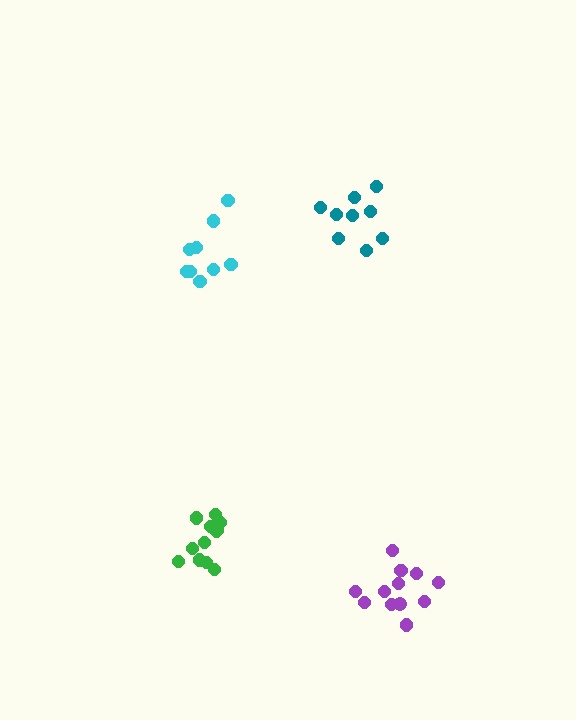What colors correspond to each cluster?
The clusters are colored: green, teal, purple, cyan.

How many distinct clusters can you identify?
There are 4 distinct clusters.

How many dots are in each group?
Group 1: 12 dots, Group 2: 9 dots, Group 3: 12 dots, Group 4: 9 dots (42 total).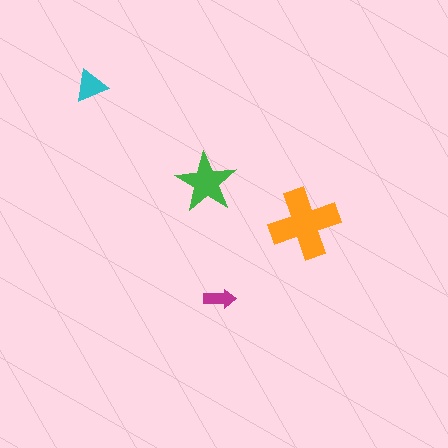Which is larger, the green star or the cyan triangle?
The green star.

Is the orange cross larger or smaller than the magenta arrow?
Larger.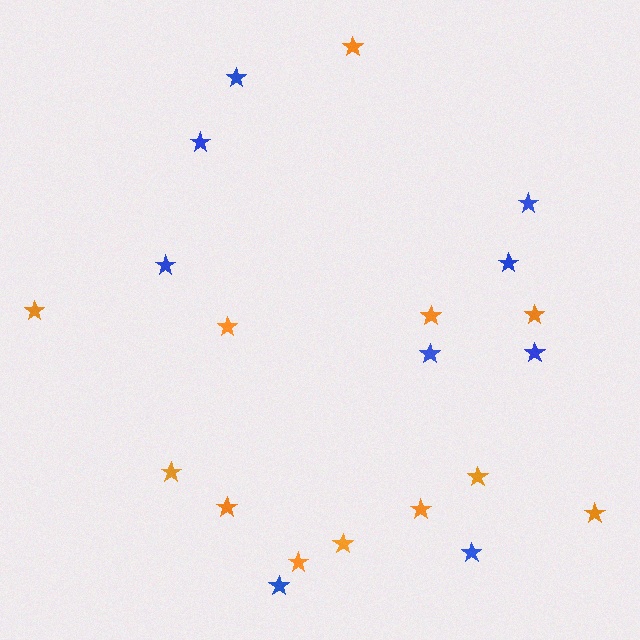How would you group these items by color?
There are 2 groups: one group of orange stars (12) and one group of blue stars (9).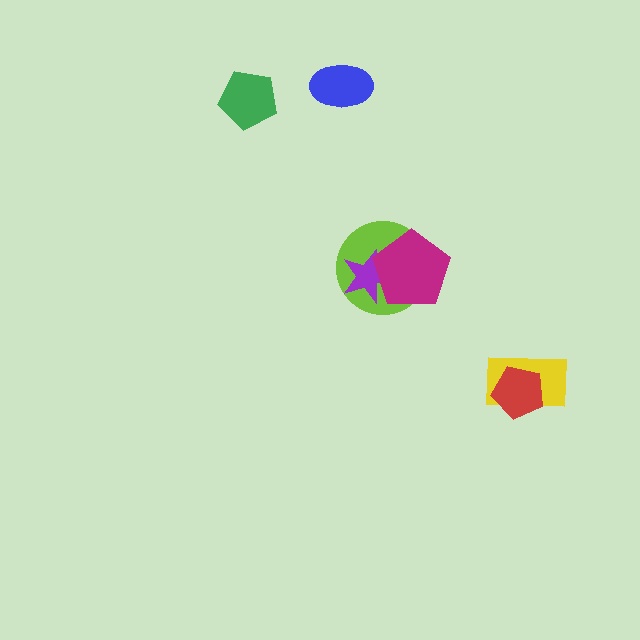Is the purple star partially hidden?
Yes, it is partially covered by another shape.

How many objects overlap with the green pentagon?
0 objects overlap with the green pentagon.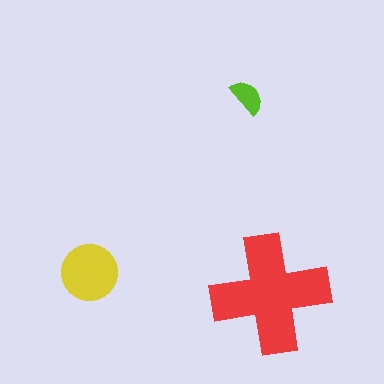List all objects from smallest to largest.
The lime semicircle, the yellow circle, the red cross.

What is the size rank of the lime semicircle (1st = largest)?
3rd.